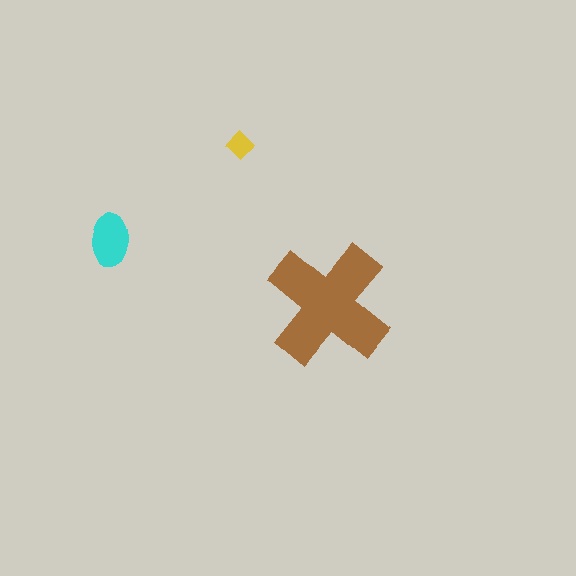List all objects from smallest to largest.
The yellow diamond, the cyan ellipse, the brown cross.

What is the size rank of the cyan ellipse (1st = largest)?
2nd.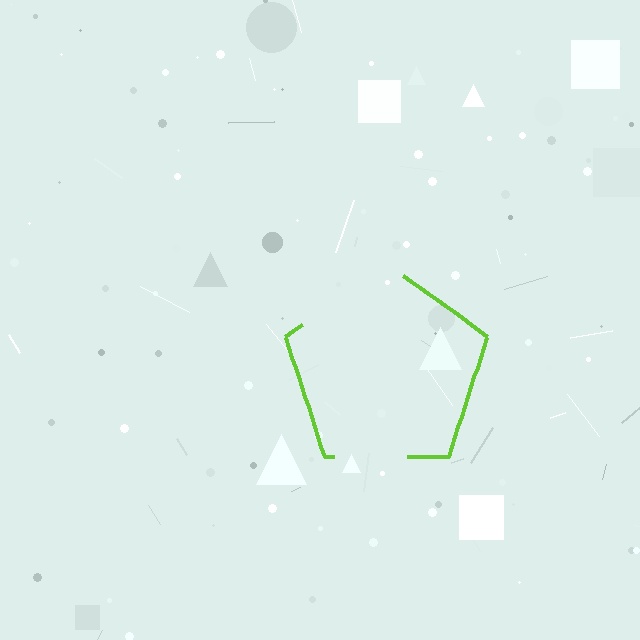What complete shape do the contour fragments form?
The contour fragments form a pentagon.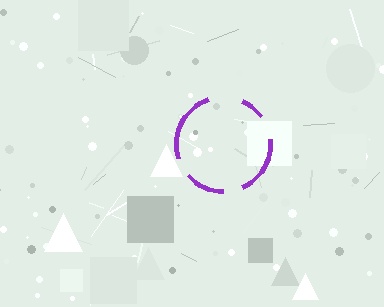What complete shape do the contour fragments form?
The contour fragments form a circle.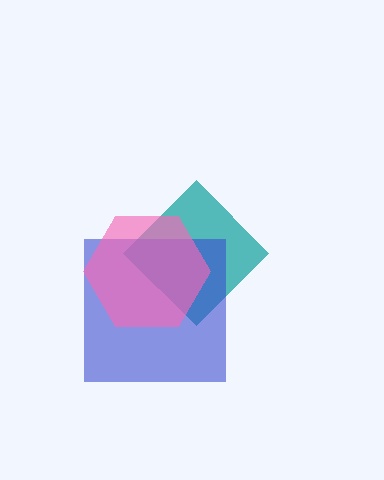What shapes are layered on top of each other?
The layered shapes are: a teal diamond, a blue square, a pink hexagon.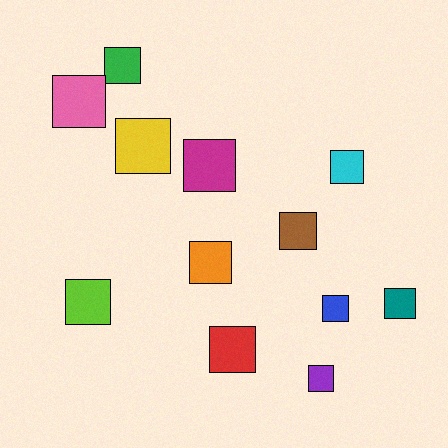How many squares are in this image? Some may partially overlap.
There are 12 squares.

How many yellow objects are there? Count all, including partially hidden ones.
There is 1 yellow object.